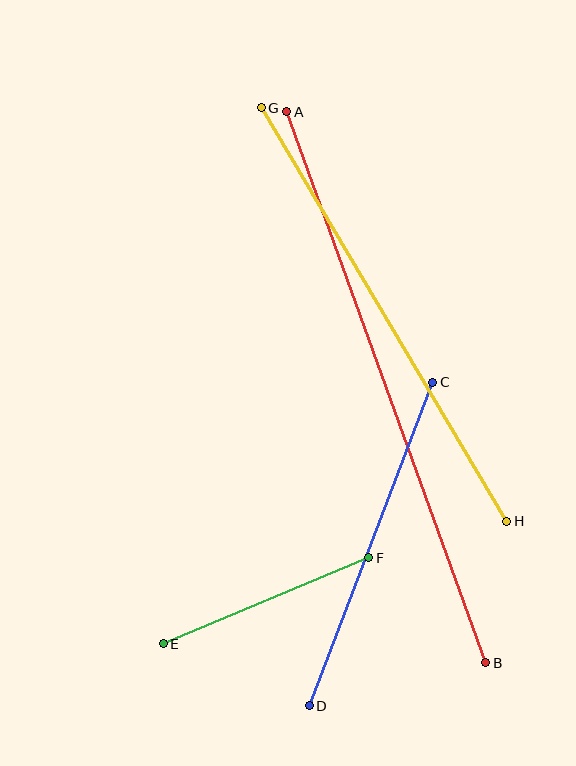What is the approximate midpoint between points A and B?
The midpoint is at approximately (386, 387) pixels.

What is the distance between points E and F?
The distance is approximately 222 pixels.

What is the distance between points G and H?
The distance is approximately 481 pixels.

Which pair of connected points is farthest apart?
Points A and B are farthest apart.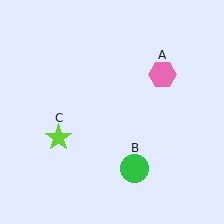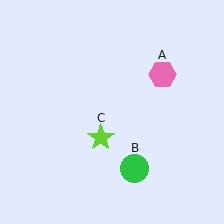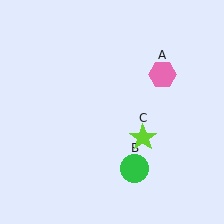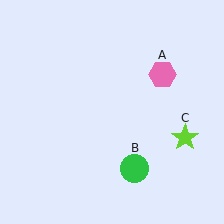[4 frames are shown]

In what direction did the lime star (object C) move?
The lime star (object C) moved right.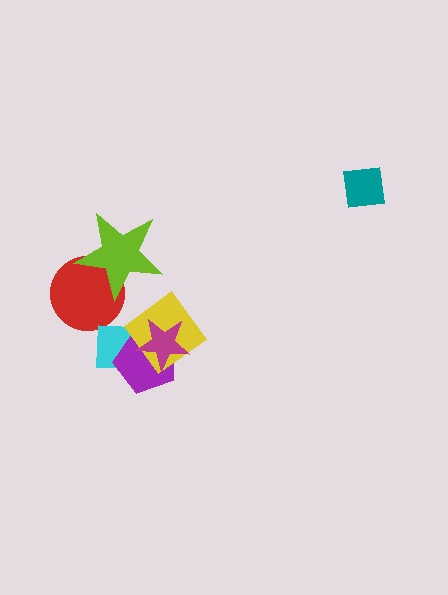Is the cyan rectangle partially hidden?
Yes, it is partially covered by another shape.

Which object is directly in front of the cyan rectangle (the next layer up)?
The purple pentagon is directly in front of the cyan rectangle.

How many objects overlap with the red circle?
1 object overlaps with the red circle.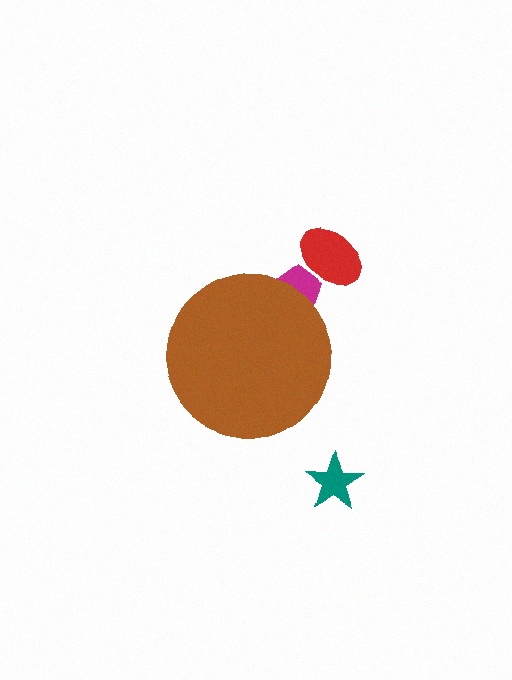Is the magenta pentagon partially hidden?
Yes, the magenta pentagon is partially hidden behind the brown circle.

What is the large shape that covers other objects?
A brown circle.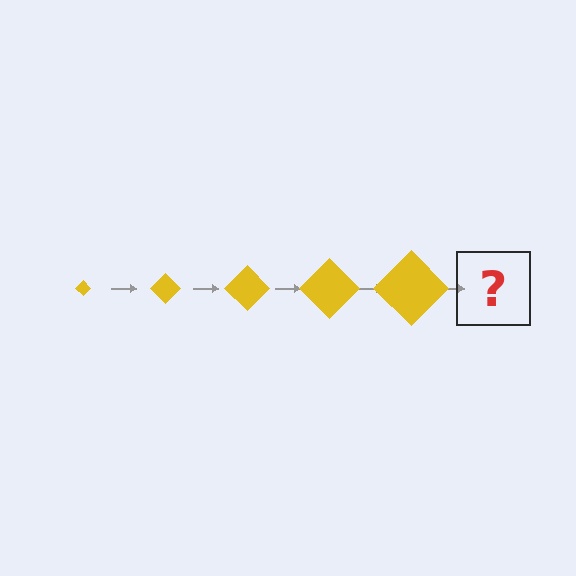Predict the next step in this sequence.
The next step is a yellow diamond, larger than the previous one.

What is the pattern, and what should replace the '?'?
The pattern is that the diamond gets progressively larger each step. The '?' should be a yellow diamond, larger than the previous one.